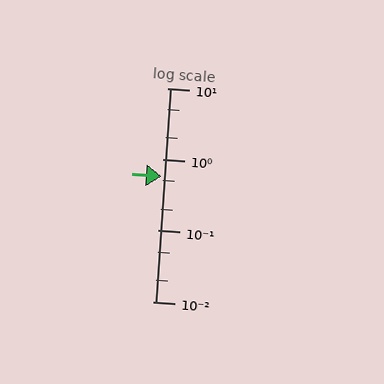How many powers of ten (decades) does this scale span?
The scale spans 3 decades, from 0.01 to 10.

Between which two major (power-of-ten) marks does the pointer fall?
The pointer is between 0.1 and 1.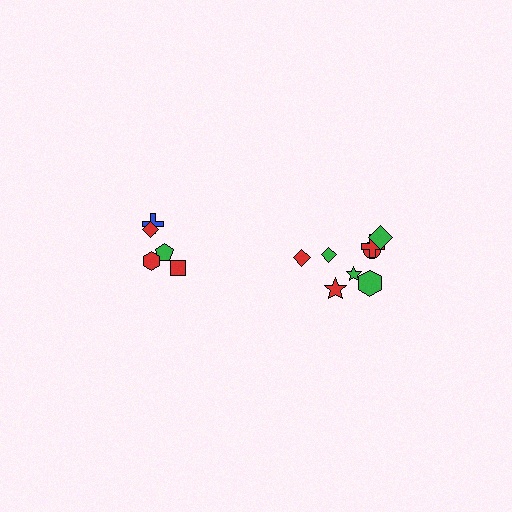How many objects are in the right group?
There are 8 objects.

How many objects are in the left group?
There are 5 objects.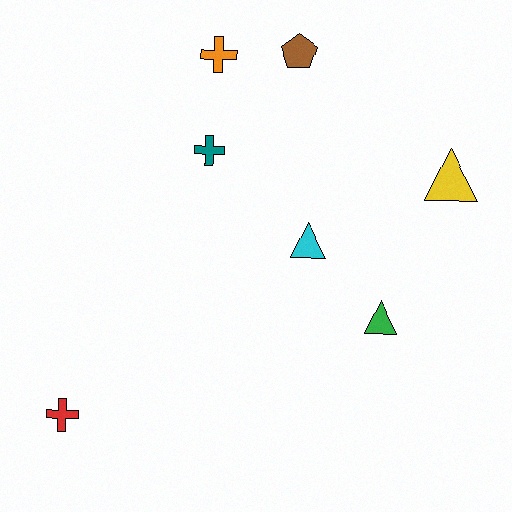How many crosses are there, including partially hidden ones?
There are 3 crosses.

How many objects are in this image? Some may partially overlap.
There are 7 objects.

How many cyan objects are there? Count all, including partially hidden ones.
There is 1 cyan object.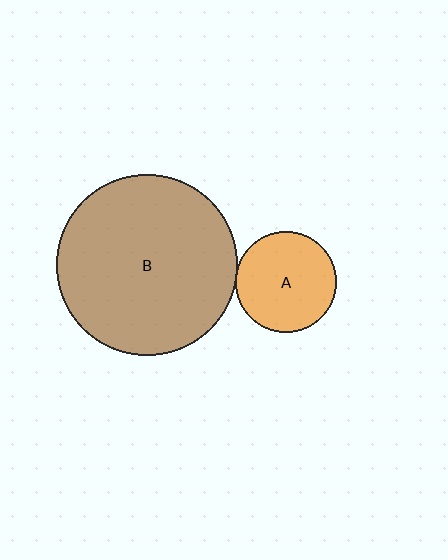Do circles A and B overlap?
Yes.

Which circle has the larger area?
Circle B (brown).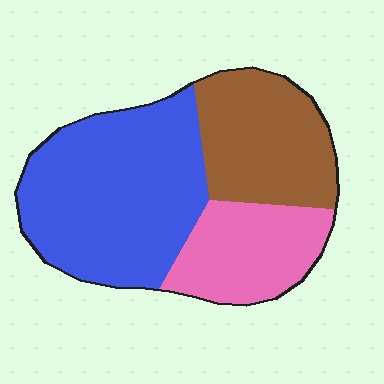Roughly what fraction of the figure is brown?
Brown covers 28% of the figure.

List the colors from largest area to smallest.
From largest to smallest: blue, brown, pink.